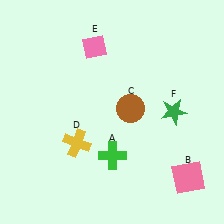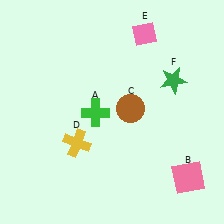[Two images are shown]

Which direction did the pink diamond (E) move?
The pink diamond (E) moved right.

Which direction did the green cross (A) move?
The green cross (A) moved up.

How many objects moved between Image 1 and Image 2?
3 objects moved between the two images.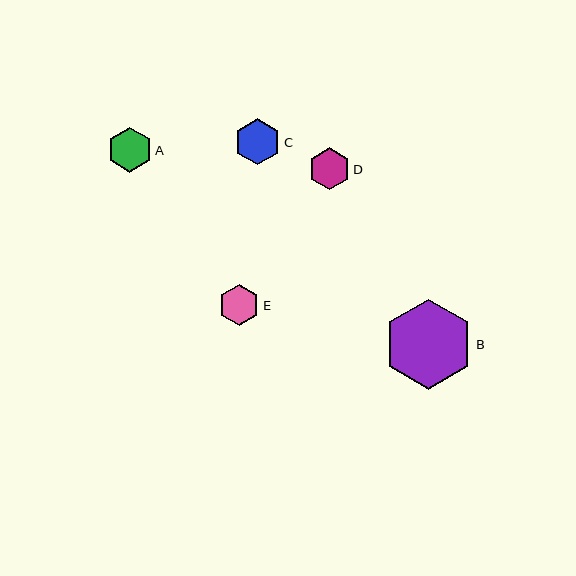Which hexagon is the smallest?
Hexagon E is the smallest with a size of approximately 41 pixels.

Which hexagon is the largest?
Hexagon B is the largest with a size of approximately 90 pixels.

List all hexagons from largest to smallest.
From largest to smallest: B, C, A, D, E.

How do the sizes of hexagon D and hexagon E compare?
Hexagon D and hexagon E are approximately the same size.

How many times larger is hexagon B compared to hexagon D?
Hexagon B is approximately 2.2 times the size of hexagon D.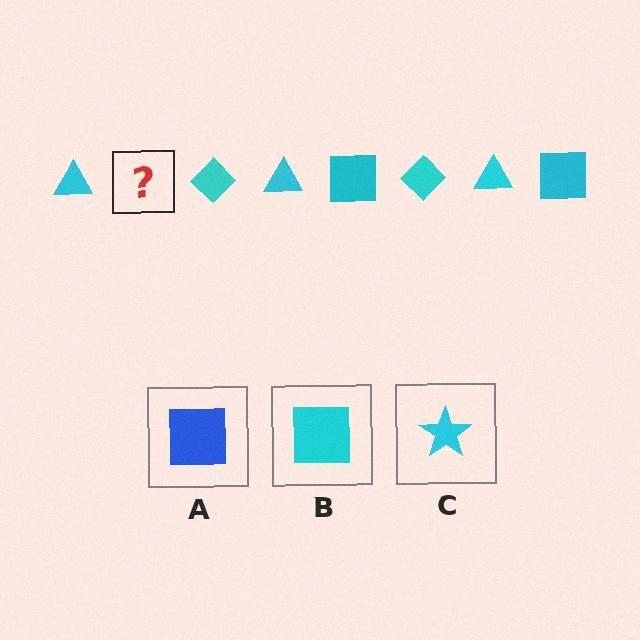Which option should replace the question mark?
Option B.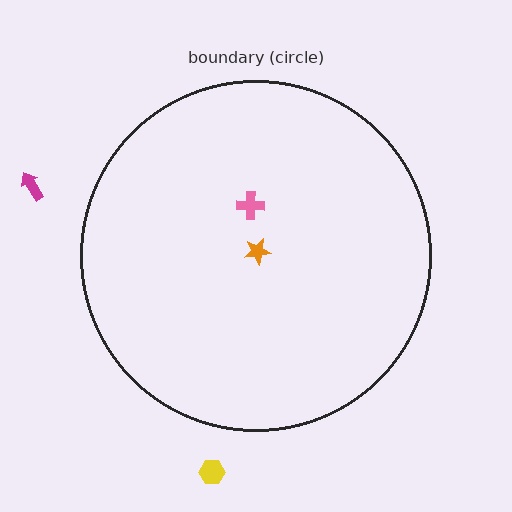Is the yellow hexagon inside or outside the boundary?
Outside.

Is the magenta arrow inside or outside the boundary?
Outside.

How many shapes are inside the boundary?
2 inside, 2 outside.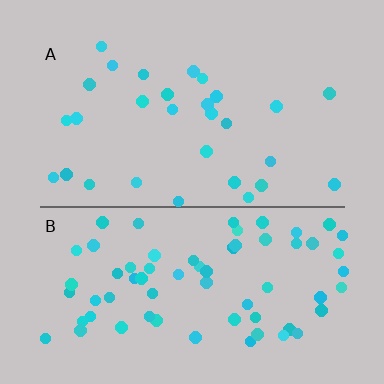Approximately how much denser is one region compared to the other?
Approximately 2.3× — region B over region A.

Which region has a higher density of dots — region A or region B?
B (the bottom).